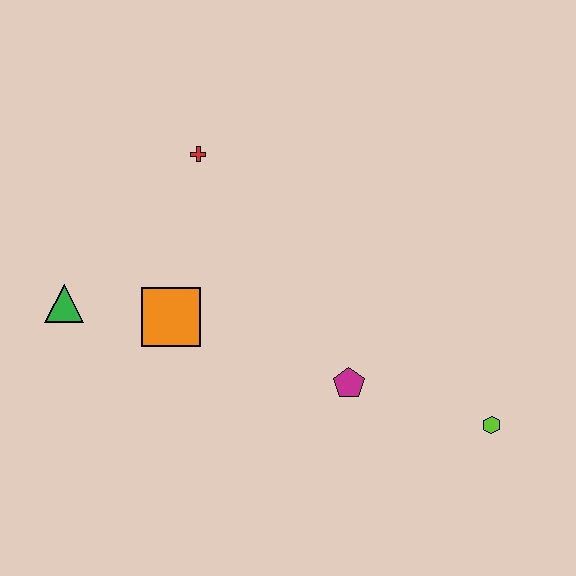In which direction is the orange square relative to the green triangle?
The orange square is to the right of the green triangle.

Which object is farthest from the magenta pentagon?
The green triangle is farthest from the magenta pentagon.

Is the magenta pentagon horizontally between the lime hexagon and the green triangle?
Yes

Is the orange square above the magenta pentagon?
Yes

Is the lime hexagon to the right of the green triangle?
Yes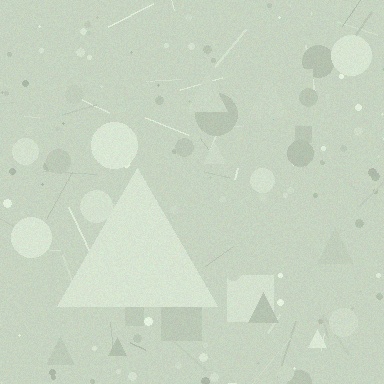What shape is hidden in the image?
A triangle is hidden in the image.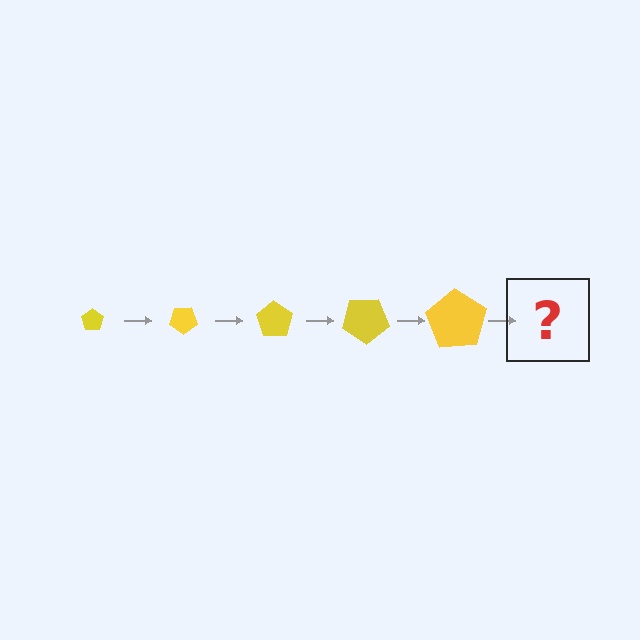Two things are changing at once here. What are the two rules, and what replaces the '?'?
The two rules are that the pentagon grows larger each step and it rotates 35 degrees each step. The '?' should be a pentagon, larger than the previous one and rotated 175 degrees from the start.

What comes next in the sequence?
The next element should be a pentagon, larger than the previous one and rotated 175 degrees from the start.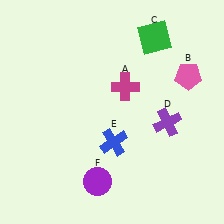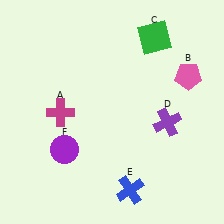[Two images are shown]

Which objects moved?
The objects that moved are: the magenta cross (A), the blue cross (E), the purple circle (F).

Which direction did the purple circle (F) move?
The purple circle (F) moved left.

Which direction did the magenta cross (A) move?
The magenta cross (A) moved left.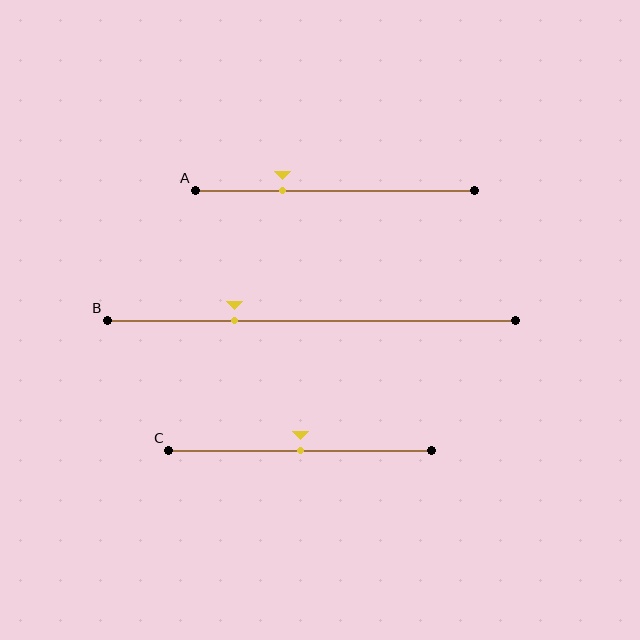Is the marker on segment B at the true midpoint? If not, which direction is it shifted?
No, the marker on segment B is shifted to the left by about 19% of the segment length.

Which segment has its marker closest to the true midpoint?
Segment C has its marker closest to the true midpoint.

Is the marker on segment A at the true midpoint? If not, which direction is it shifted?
No, the marker on segment A is shifted to the left by about 19% of the segment length.